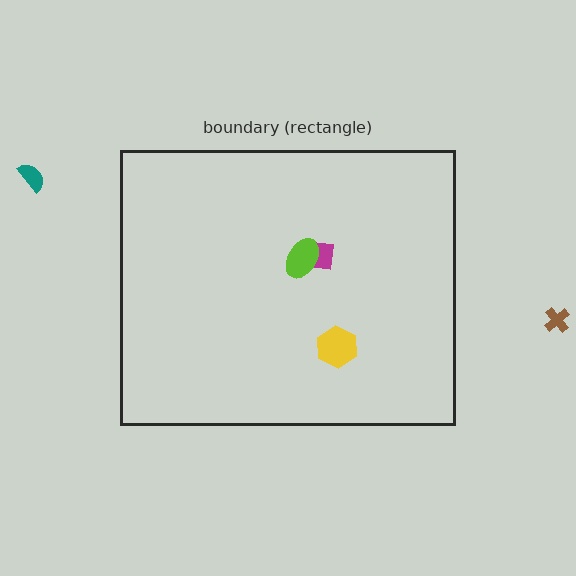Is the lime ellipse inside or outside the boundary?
Inside.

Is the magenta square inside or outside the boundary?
Inside.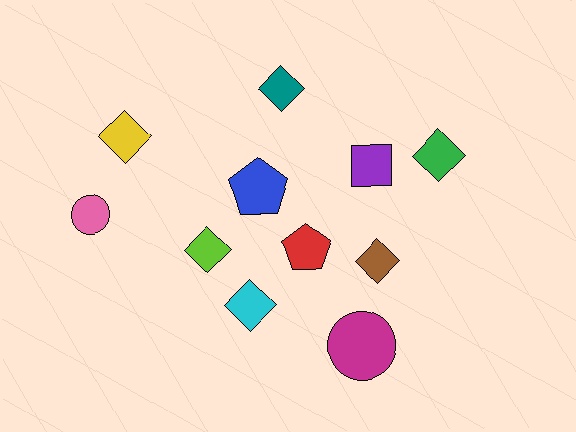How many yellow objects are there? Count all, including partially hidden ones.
There is 1 yellow object.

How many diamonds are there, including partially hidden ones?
There are 6 diamonds.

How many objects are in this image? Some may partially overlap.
There are 11 objects.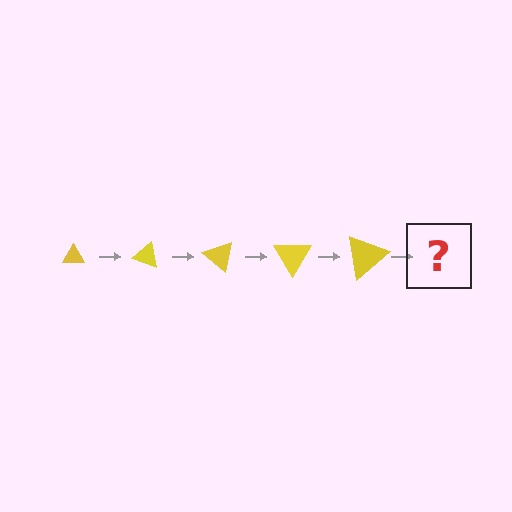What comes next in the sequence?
The next element should be a triangle, larger than the previous one and rotated 100 degrees from the start.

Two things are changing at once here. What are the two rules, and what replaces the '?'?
The two rules are that the triangle grows larger each step and it rotates 20 degrees each step. The '?' should be a triangle, larger than the previous one and rotated 100 degrees from the start.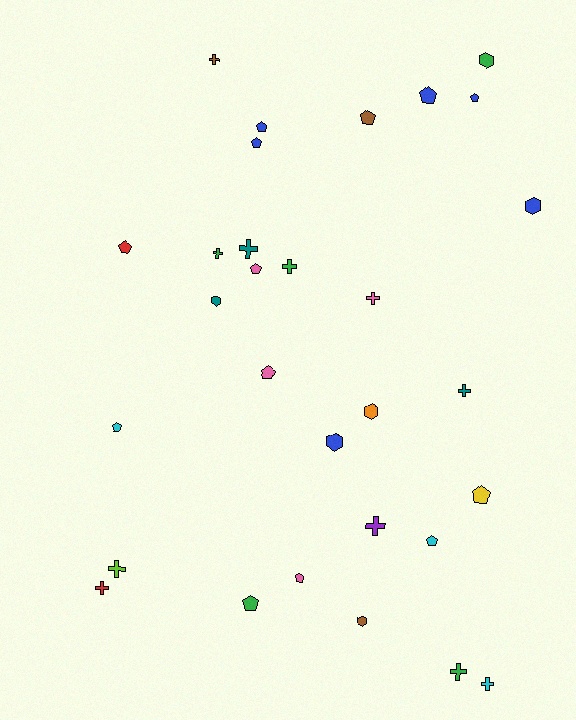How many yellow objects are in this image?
There is 1 yellow object.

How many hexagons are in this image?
There are 6 hexagons.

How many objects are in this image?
There are 30 objects.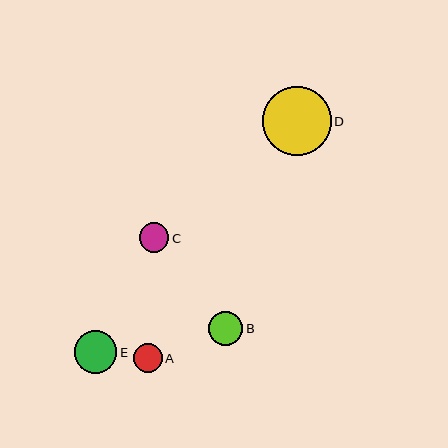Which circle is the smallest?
Circle A is the smallest with a size of approximately 29 pixels.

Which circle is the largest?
Circle D is the largest with a size of approximately 69 pixels.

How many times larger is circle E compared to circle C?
Circle E is approximately 1.4 times the size of circle C.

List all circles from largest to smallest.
From largest to smallest: D, E, B, C, A.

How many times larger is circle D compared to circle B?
Circle D is approximately 2.0 times the size of circle B.